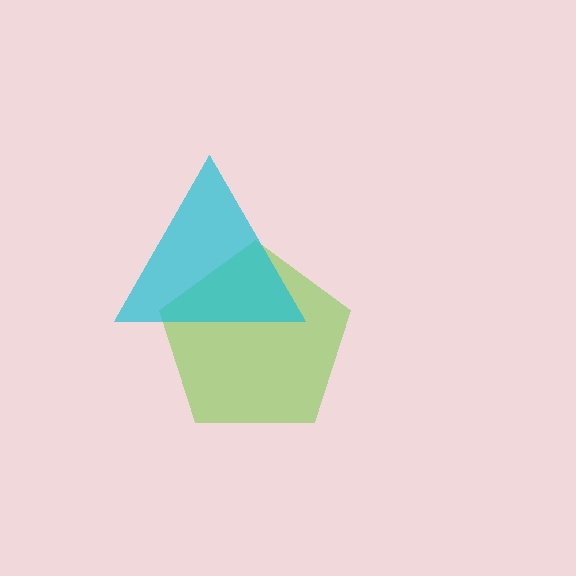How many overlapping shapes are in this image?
There are 2 overlapping shapes in the image.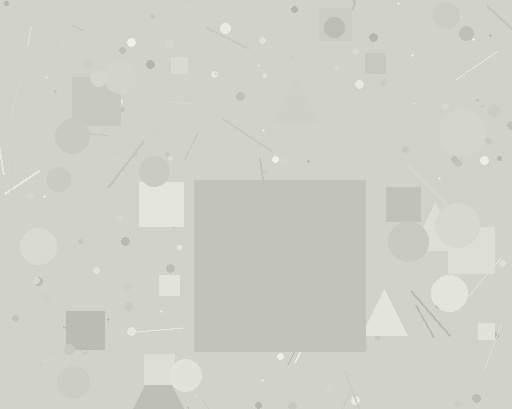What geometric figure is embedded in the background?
A square is embedded in the background.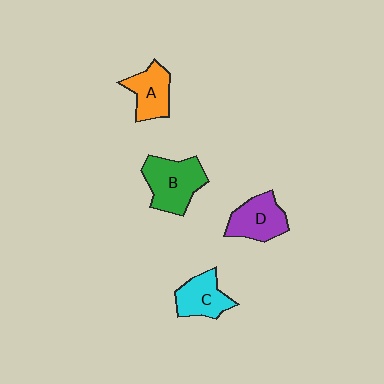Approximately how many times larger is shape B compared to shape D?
Approximately 1.3 times.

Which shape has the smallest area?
Shape A (orange).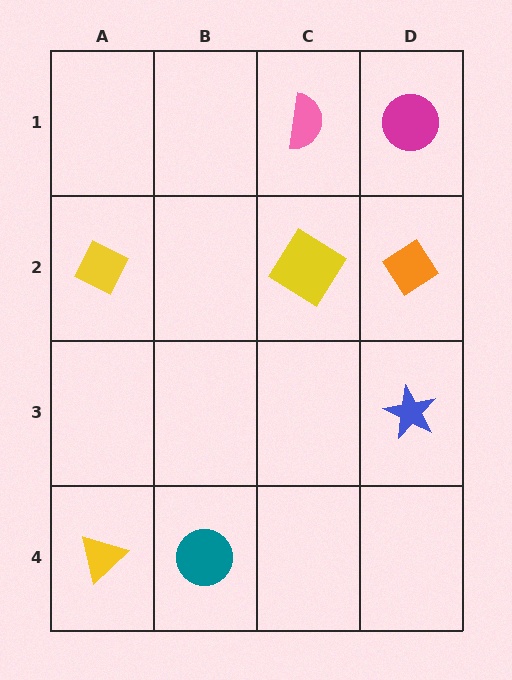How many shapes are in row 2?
3 shapes.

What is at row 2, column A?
A yellow diamond.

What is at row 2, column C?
A yellow diamond.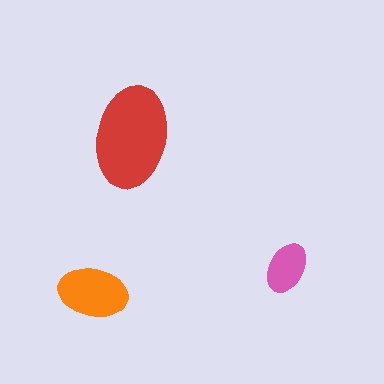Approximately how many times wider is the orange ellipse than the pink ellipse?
About 1.5 times wider.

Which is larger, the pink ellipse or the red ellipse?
The red one.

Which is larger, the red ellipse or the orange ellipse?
The red one.